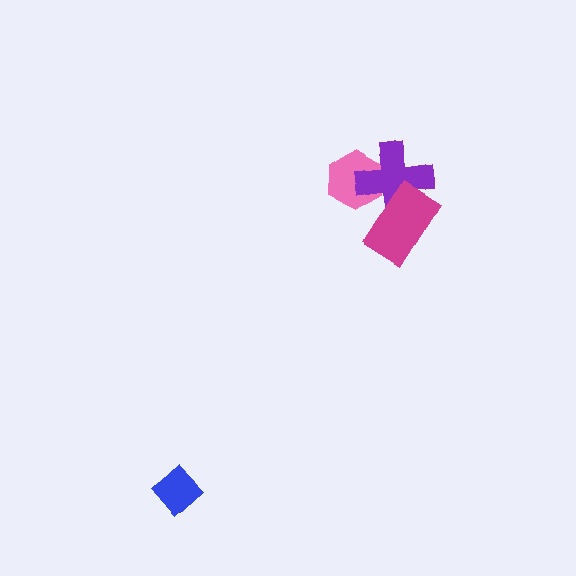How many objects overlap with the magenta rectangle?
1 object overlaps with the magenta rectangle.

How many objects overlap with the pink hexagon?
1 object overlaps with the pink hexagon.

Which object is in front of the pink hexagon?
The purple cross is in front of the pink hexagon.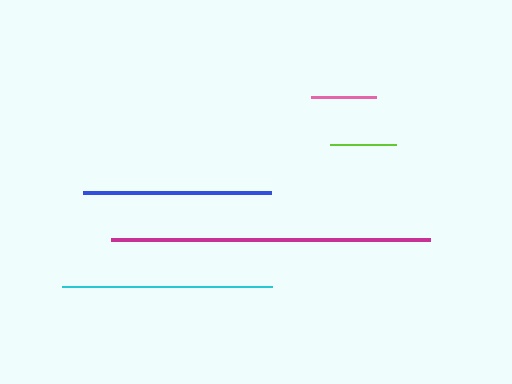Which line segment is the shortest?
The pink line is the shortest at approximately 65 pixels.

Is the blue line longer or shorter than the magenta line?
The magenta line is longer than the blue line.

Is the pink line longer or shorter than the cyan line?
The cyan line is longer than the pink line.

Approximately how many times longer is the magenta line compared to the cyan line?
The magenta line is approximately 1.5 times the length of the cyan line.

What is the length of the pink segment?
The pink segment is approximately 65 pixels long.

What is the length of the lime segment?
The lime segment is approximately 66 pixels long.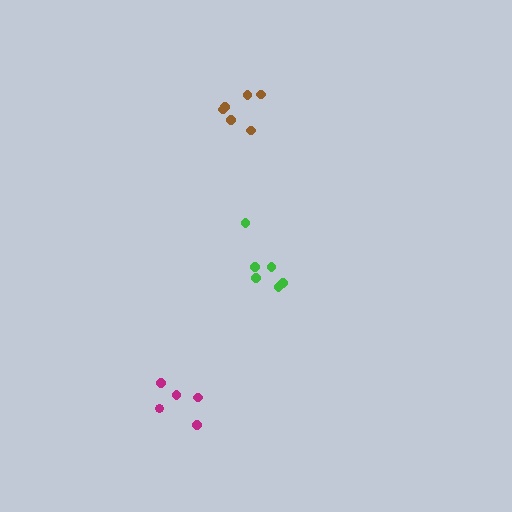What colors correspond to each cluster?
The clusters are colored: green, brown, magenta.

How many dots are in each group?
Group 1: 6 dots, Group 2: 6 dots, Group 3: 5 dots (17 total).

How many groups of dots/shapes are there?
There are 3 groups.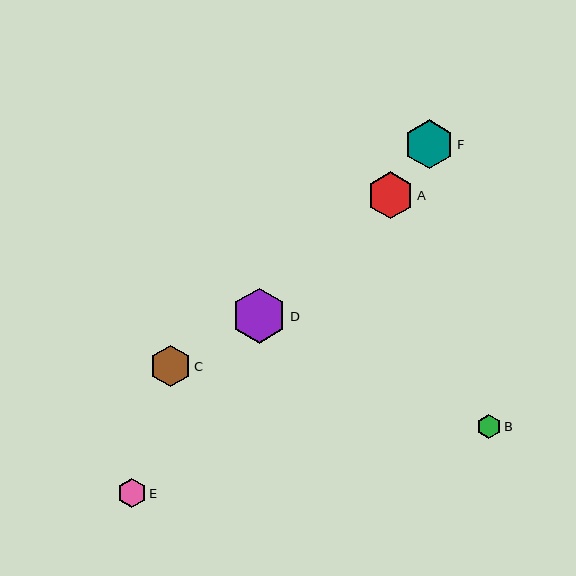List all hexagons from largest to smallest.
From largest to smallest: D, F, A, C, E, B.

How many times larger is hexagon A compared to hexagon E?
Hexagon A is approximately 1.7 times the size of hexagon E.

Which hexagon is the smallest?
Hexagon B is the smallest with a size of approximately 24 pixels.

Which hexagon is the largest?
Hexagon D is the largest with a size of approximately 55 pixels.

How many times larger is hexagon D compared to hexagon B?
Hexagon D is approximately 2.3 times the size of hexagon B.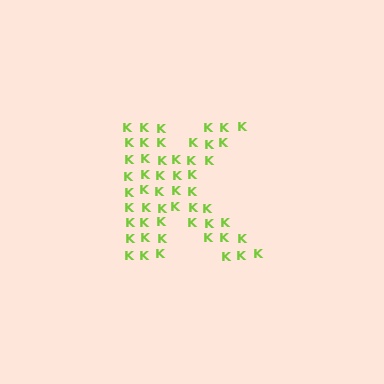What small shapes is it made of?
It is made of small letter K's.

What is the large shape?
The large shape is the letter K.